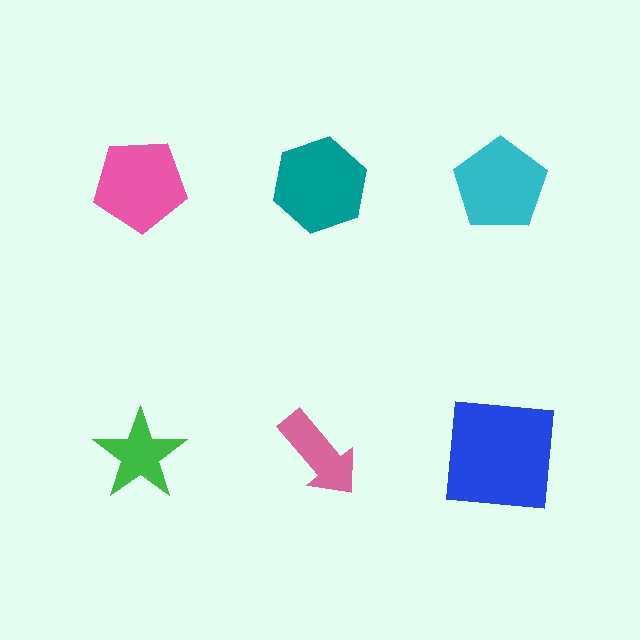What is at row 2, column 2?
A pink arrow.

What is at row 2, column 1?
A green star.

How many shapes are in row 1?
3 shapes.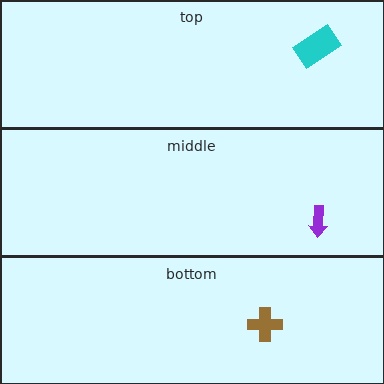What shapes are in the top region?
The cyan rectangle.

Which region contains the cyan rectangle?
The top region.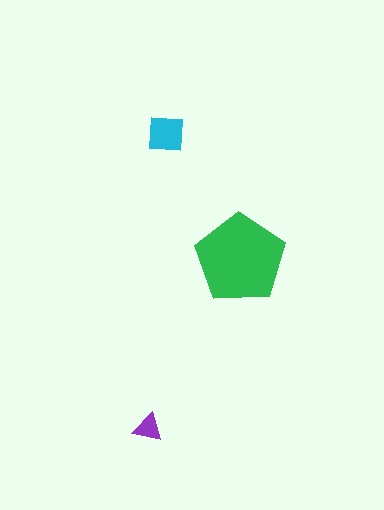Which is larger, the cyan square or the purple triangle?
The cyan square.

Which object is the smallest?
The purple triangle.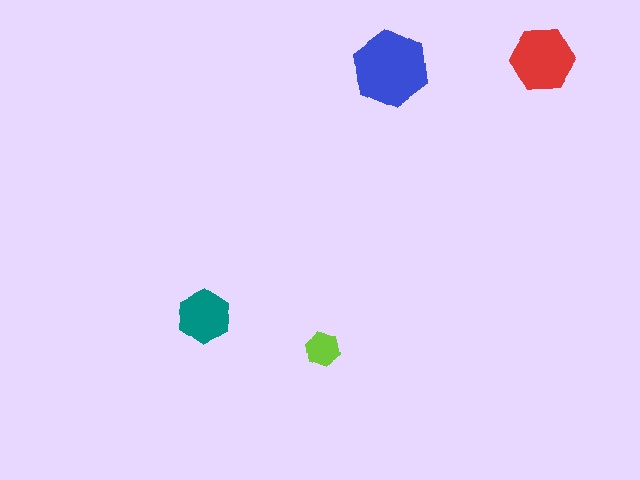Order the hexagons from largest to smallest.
the blue one, the red one, the teal one, the lime one.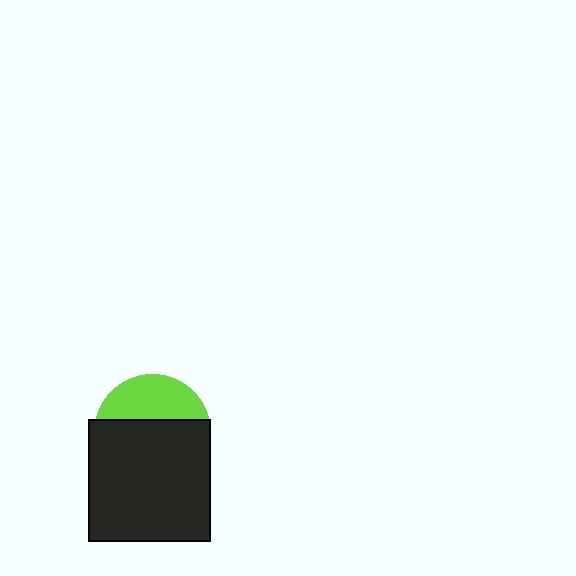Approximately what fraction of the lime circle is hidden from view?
Roughly 64% of the lime circle is hidden behind the black square.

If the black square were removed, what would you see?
You would see the complete lime circle.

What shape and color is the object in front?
The object in front is a black square.